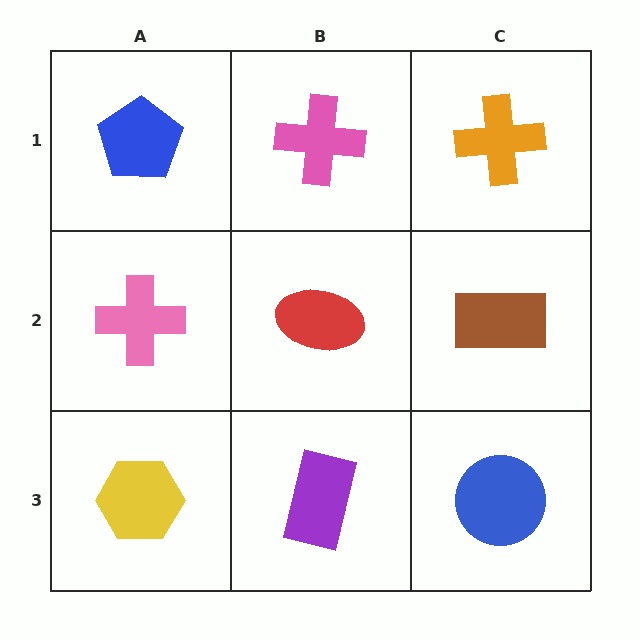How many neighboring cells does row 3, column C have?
2.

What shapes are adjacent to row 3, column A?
A pink cross (row 2, column A), a purple rectangle (row 3, column B).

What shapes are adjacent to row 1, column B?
A red ellipse (row 2, column B), a blue pentagon (row 1, column A), an orange cross (row 1, column C).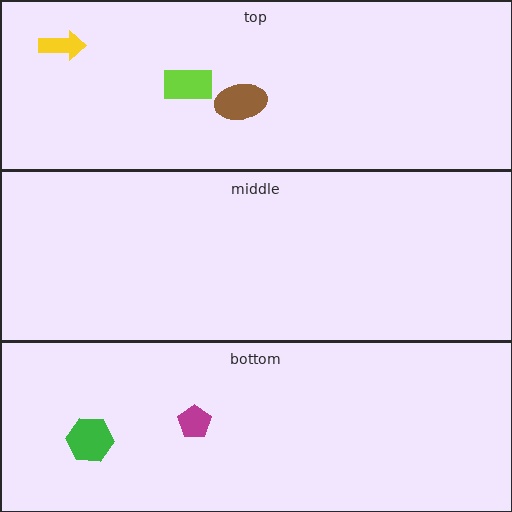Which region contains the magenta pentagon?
The bottom region.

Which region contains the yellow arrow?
The top region.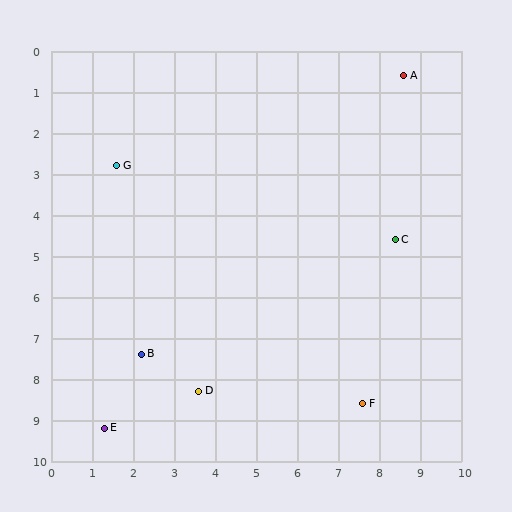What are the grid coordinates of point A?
Point A is at approximately (8.6, 0.6).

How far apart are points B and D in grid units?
Points B and D are about 1.7 grid units apart.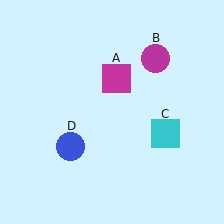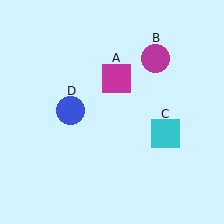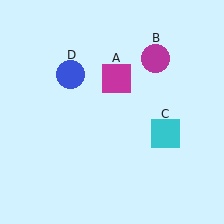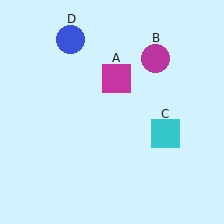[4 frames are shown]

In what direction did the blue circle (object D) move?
The blue circle (object D) moved up.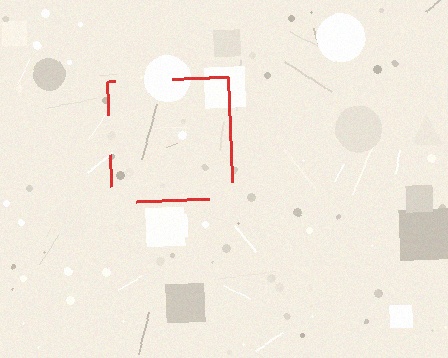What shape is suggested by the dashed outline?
The dashed outline suggests a square.